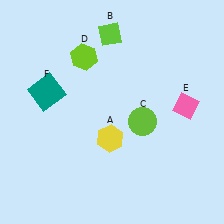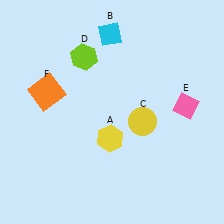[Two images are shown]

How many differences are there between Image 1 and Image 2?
There are 3 differences between the two images.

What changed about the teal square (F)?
In Image 1, F is teal. In Image 2, it changed to orange.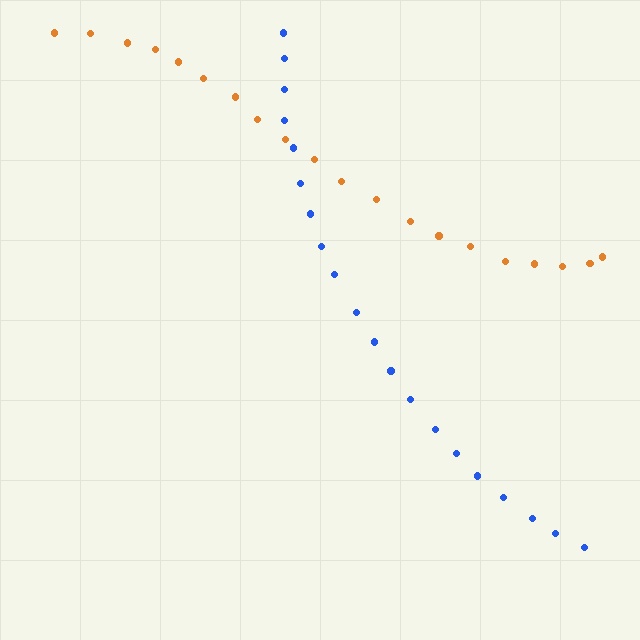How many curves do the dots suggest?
There are 2 distinct paths.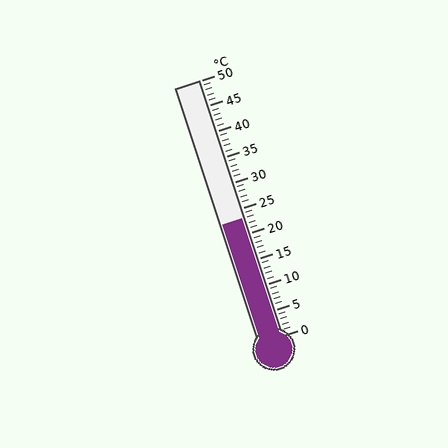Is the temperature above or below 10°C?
The temperature is above 10°C.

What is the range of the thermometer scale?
The thermometer scale ranges from 0°C to 50°C.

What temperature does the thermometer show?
The thermometer shows approximately 23°C.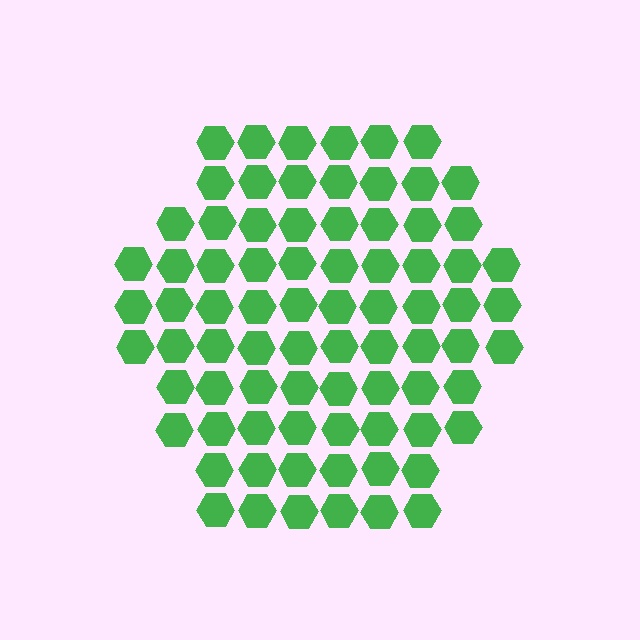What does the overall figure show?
The overall figure shows a hexagon.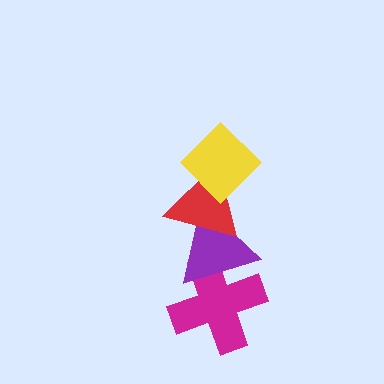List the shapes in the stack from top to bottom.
From top to bottom: the yellow diamond, the red triangle, the purple triangle, the magenta cross.